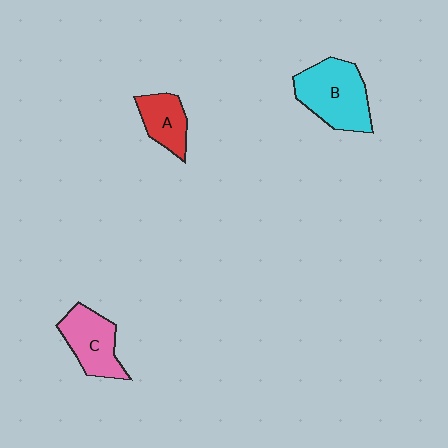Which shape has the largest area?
Shape B (cyan).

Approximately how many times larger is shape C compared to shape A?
Approximately 1.4 times.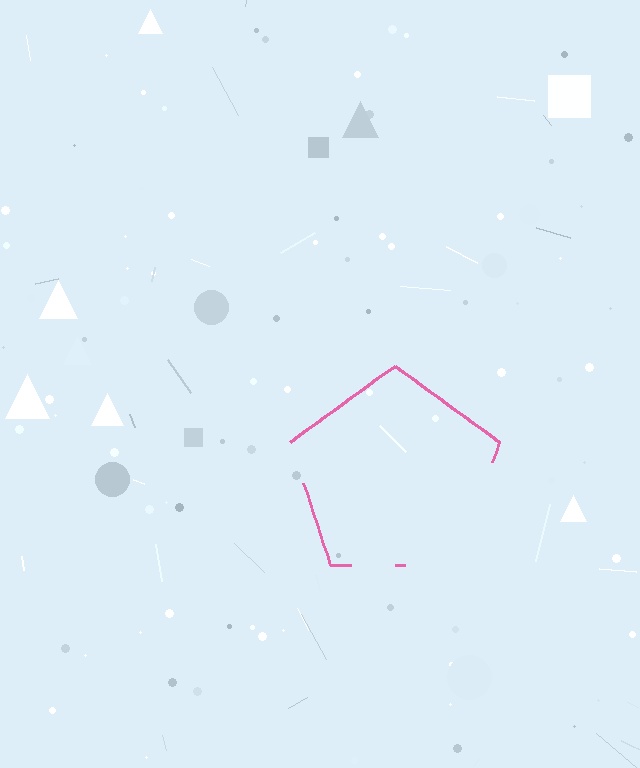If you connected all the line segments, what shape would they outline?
They would outline a pentagon.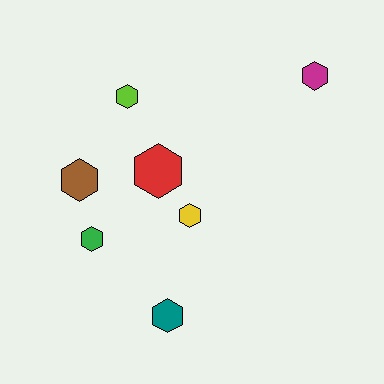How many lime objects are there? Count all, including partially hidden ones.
There is 1 lime object.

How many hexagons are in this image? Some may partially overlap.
There are 7 hexagons.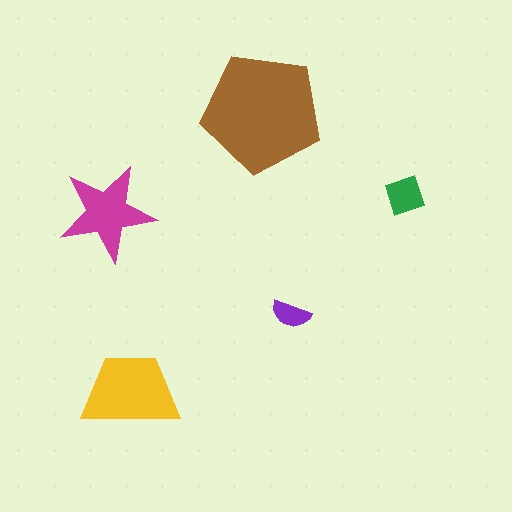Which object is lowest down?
The yellow trapezoid is bottommost.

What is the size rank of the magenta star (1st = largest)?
3rd.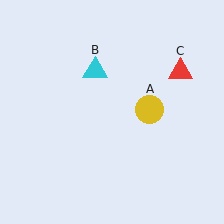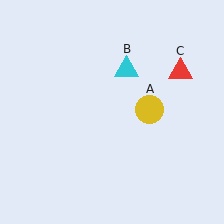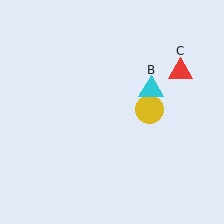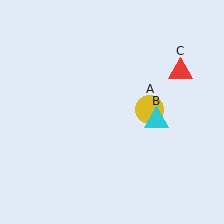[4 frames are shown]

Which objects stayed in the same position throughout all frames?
Yellow circle (object A) and red triangle (object C) remained stationary.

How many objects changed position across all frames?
1 object changed position: cyan triangle (object B).